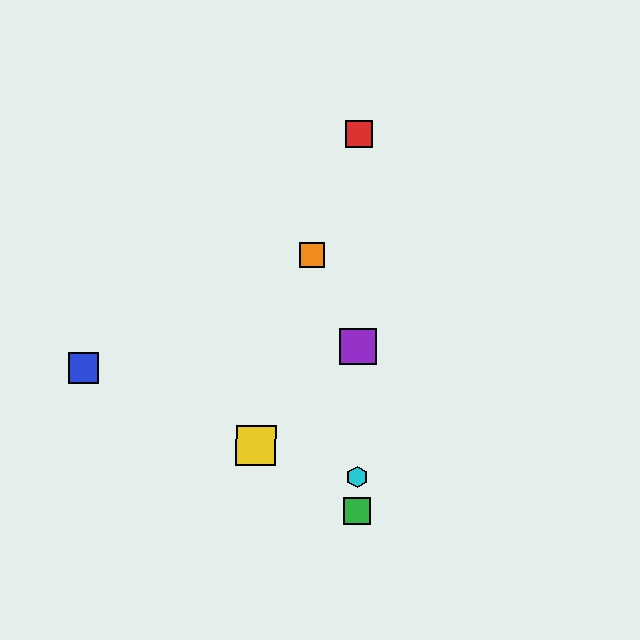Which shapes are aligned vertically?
The red square, the green square, the purple square, the cyan hexagon are aligned vertically.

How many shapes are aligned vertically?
4 shapes (the red square, the green square, the purple square, the cyan hexagon) are aligned vertically.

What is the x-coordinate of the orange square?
The orange square is at x≈312.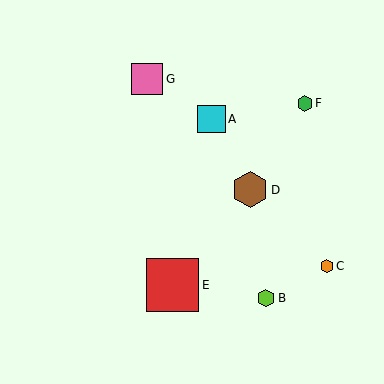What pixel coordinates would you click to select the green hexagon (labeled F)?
Click at (305, 103) to select the green hexagon F.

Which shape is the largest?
The red square (labeled E) is the largest.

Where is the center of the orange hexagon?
The center of the orange hexagon is at (327, 266).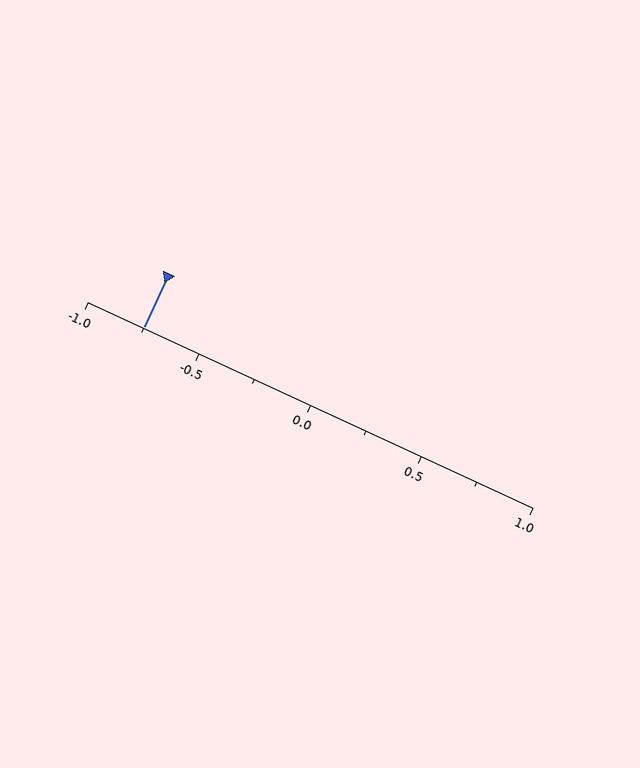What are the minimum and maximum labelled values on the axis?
The axis runs from -1.0 to 1.0.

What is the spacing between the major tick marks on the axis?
The major ticks are spaced 0.5 apart.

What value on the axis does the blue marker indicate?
The marker indicates approximately -0.75.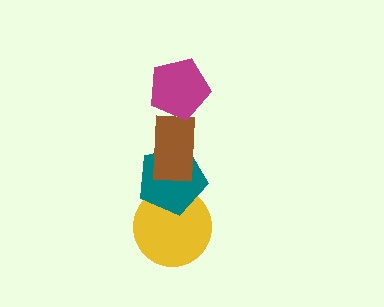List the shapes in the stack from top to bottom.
From top to bottom: the magenta pentagon, the brown rectangle, the teal pentagon, the yellow circle.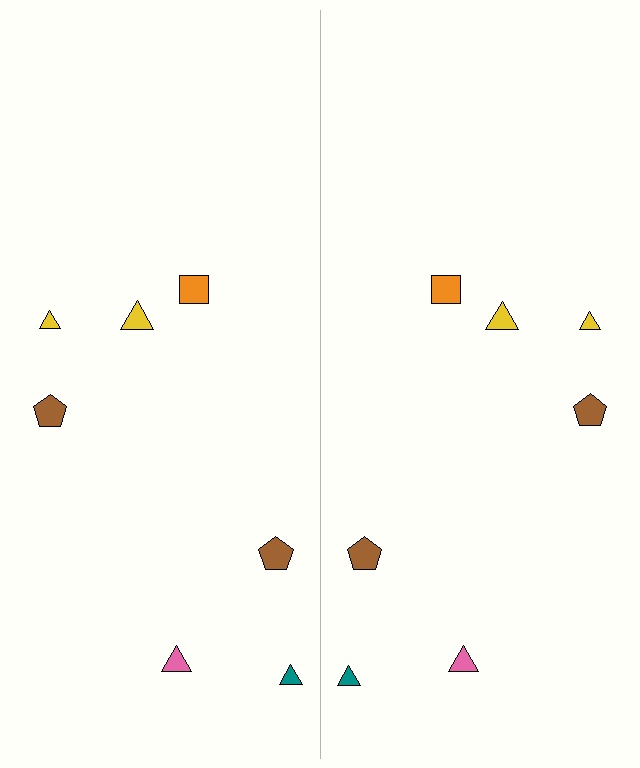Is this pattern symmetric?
Yes, this pattern has bilateral (reflection) symmetry.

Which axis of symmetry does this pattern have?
The pattern has a vertical axis of symmetry running through the center of the image.